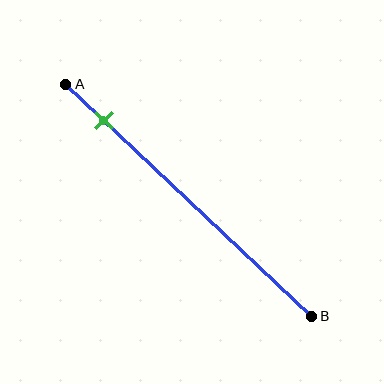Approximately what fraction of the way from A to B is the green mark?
The green mark is approximately 15% of the way from A to B.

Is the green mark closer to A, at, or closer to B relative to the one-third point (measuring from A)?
The green mark is closer to point A than the one-third point of segment AB.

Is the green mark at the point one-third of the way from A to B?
No, the mark is at about 15% from A, not at the 33% one-third point.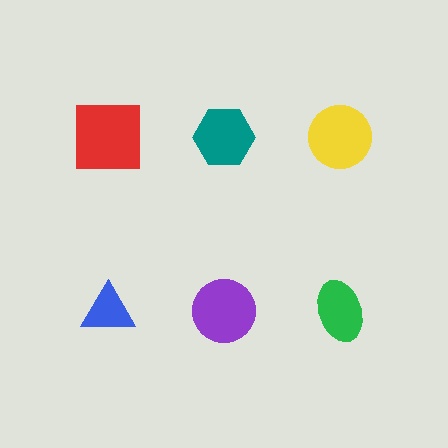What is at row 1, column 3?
A yellow circle.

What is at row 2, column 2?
A purple circle.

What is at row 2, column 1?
A blue triangle.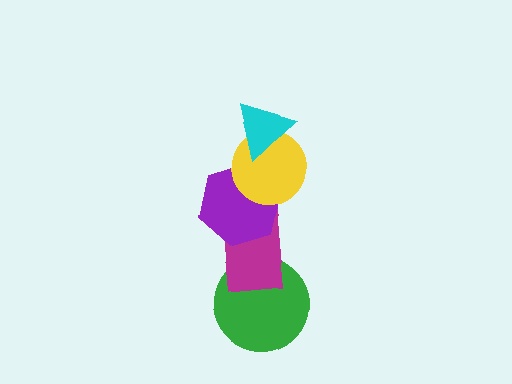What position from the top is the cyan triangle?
The cyan triangle is 1st from the top.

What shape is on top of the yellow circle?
The cyan triangle is on top of the yellow circle.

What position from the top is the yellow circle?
The yellow circle is 2nd from the top.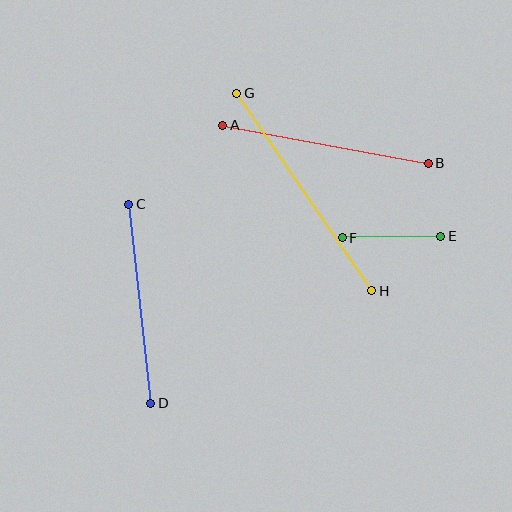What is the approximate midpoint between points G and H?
The midpoint is at approximately (304, 192) pixels.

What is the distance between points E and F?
The distance is approximately 98 pixels.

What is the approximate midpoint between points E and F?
The midpoint is at approximately (392, 237) pixels.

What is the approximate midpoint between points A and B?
The midpoint is at approximately (325, 144) pixels.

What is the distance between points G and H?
The distance is approximately 239 pixels.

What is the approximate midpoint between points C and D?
The midpoint is at approximately (140, 304) pixels.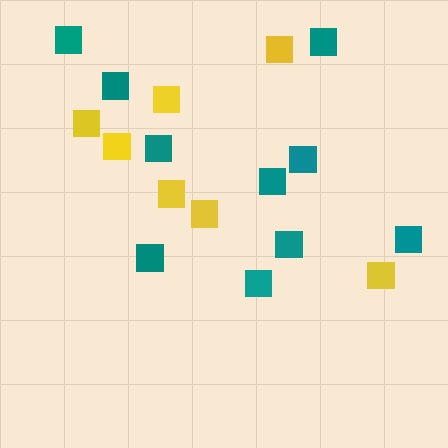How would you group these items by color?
There are 2 groups: one group of yellow squares (7) and one group of teal squares (10).